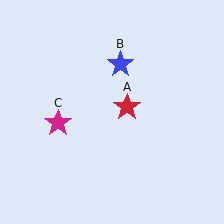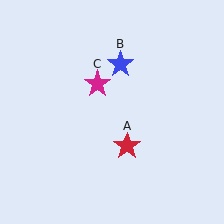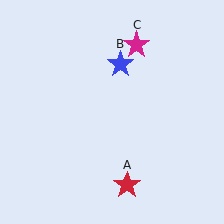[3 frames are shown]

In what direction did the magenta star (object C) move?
The magenta star (object C) moved up and to the right.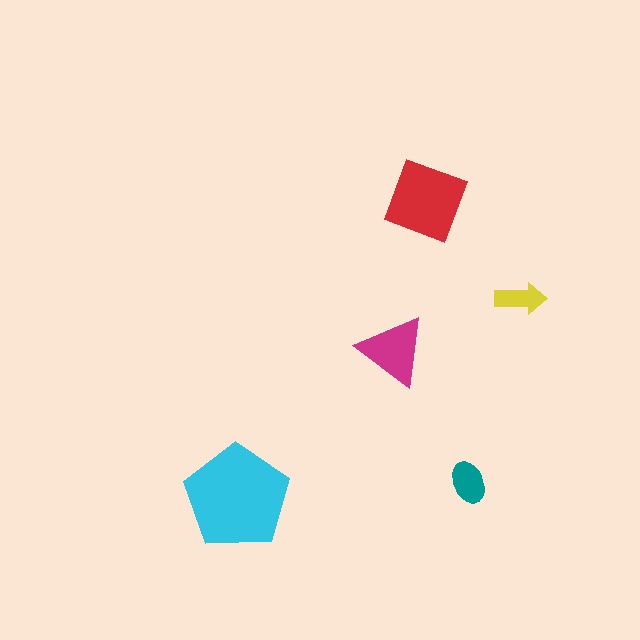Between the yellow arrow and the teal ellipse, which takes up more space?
The teal ellipse.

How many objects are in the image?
There are 5 objects in the image.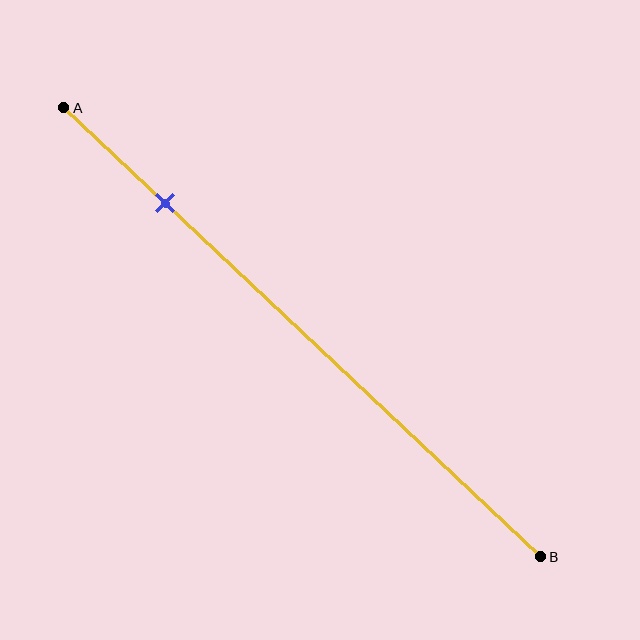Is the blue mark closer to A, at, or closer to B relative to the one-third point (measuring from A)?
The blue mark is closer to point A than the one-third point of segment AB.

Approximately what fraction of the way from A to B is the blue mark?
The blue mark is approximately 20% of the way from A to B.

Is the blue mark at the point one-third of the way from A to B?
No, the mark is at about 20% from A, not at the 33% one-third point.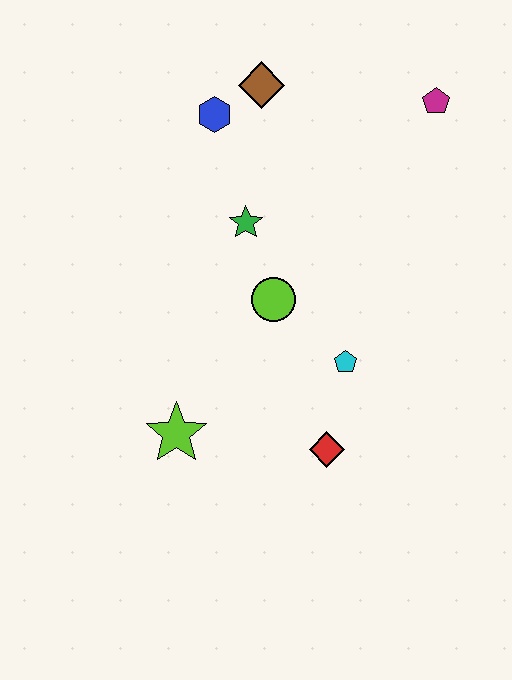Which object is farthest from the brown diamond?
The red diamond is farthest from the brown diamond.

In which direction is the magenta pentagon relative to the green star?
The magenta pentagon is to the right of the green star.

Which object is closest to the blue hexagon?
The brown diamond is closest to the blue hexagon.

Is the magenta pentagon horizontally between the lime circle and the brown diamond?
No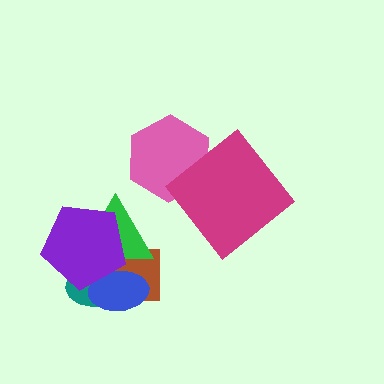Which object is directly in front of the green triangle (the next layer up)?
The blue ellipse is directly in front of the green triangle.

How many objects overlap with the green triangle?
4 objects overlap with the green triangle.